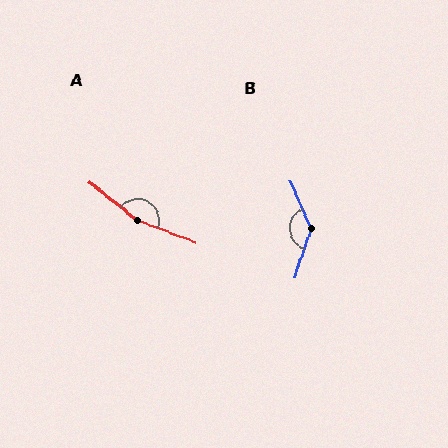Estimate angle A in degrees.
Approximately 162 degrees.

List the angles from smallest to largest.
B (137°), A (162°).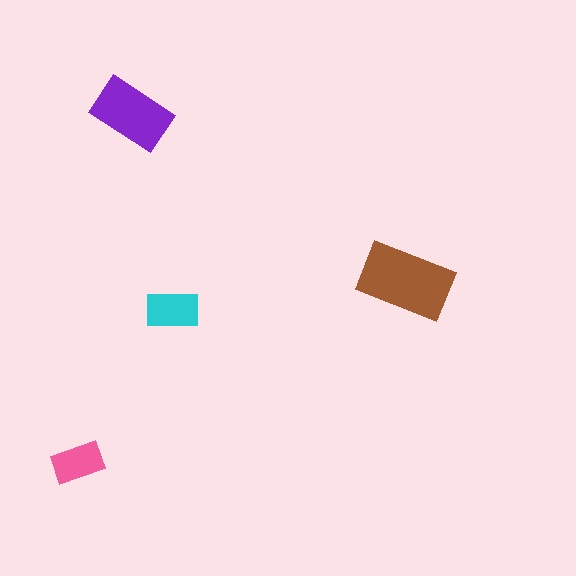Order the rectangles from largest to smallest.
the brown one, the purple one, the cyan one, the pink one.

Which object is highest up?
The purple rectangle is topmost.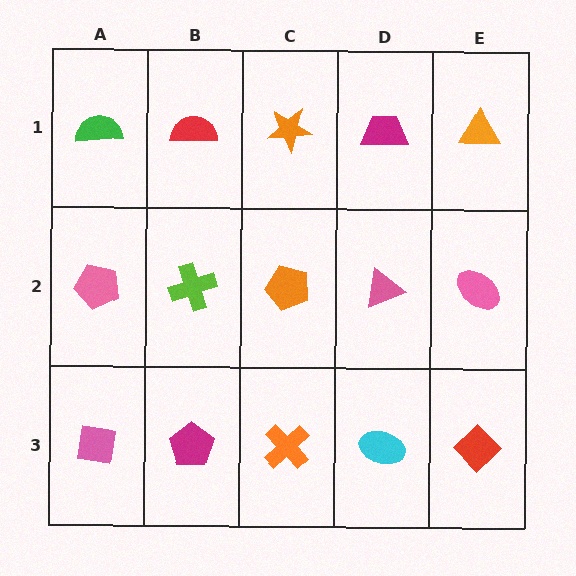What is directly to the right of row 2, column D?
A pink ellipse.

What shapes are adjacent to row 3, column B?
A lime cross (row 2, column B), a pink square (row 3, column A), an orange cross (row 3, column C).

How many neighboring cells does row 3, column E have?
2.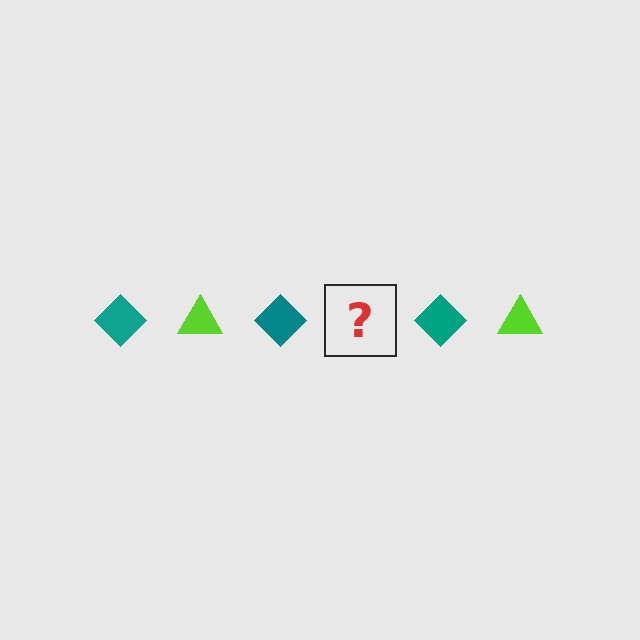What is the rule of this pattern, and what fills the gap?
The rule is that the pattern alternates between teal diamond and lime triangle. The gap should be filled with a lime triangle.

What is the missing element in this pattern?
The missing element is a lime triangle.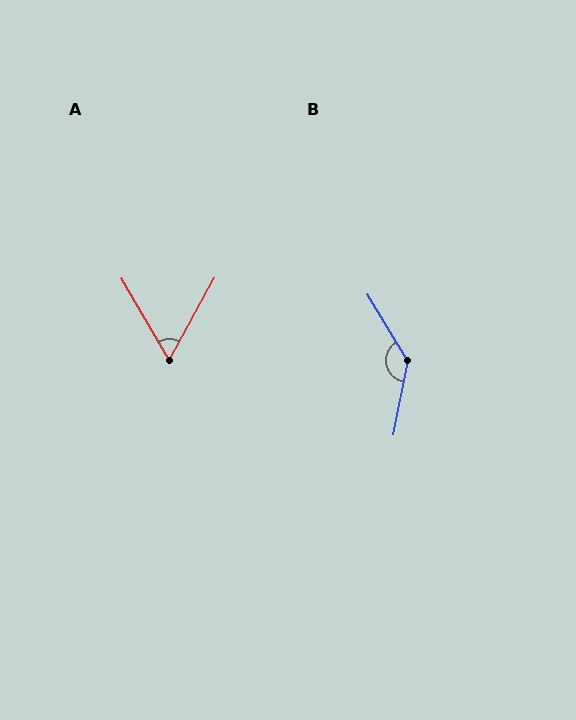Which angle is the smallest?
A, at approximately 59 degrees.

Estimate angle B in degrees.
Approximately 137 degrees.